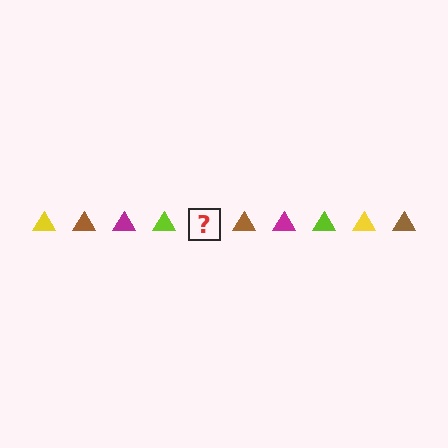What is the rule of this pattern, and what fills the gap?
The rule is that the pattern cycles through yellow, brown, magenta, lime triangles. The gap should be filled with a yellow triangle.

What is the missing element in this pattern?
The missing element is a yellow triangle.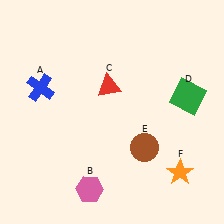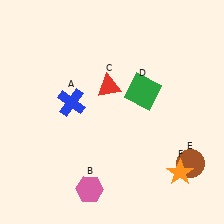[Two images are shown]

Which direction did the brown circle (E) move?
The brown circle (E) moved right.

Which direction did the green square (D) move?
The green square (D) moved left.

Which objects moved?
The objects that moved are: the blue cross (A), the green square (D), the brown circle (E).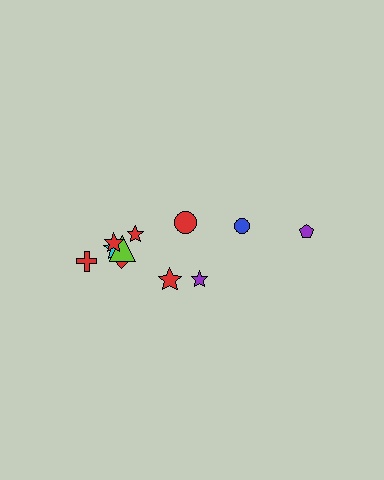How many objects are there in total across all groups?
There are 11 objects.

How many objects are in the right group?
There are 3 objects.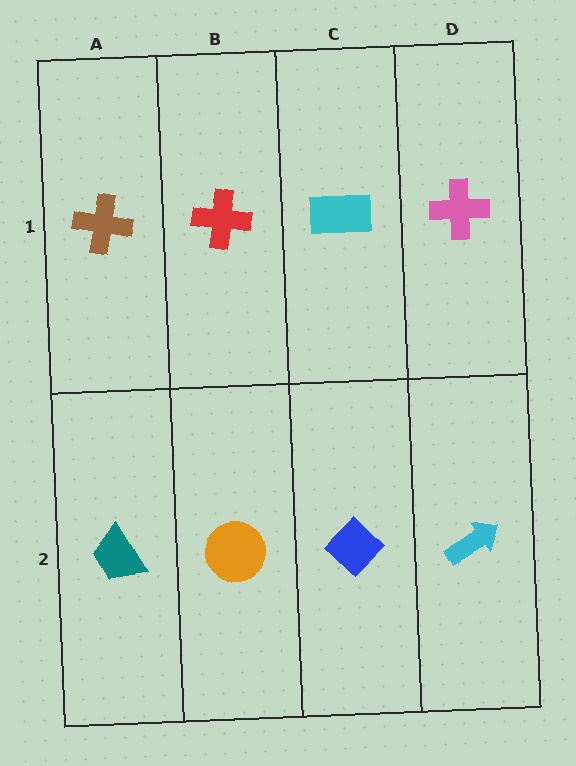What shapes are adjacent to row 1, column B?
An orange circle (row 2, column B), a brown cross (row 1, column A), a cyan rectangle (row 1, column C).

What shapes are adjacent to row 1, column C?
A blue diamond (row 2, column C), a red cross (row 1, column B), a pink cross (row 1, column D).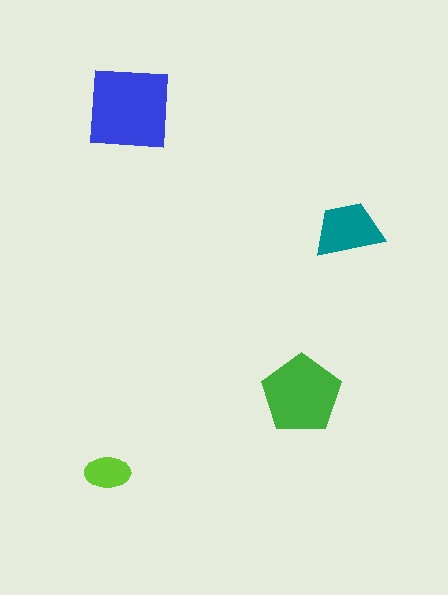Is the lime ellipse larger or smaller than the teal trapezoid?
Smaller.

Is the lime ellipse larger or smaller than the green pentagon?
Smaller.